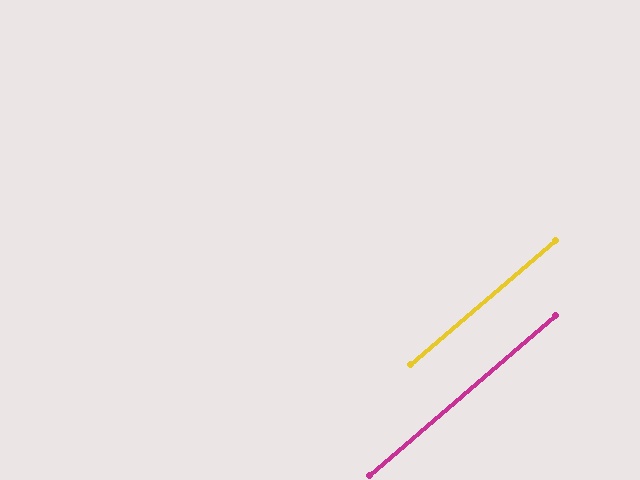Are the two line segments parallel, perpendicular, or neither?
Parallel — their directions differ by only 0.4°.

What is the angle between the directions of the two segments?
Approximately 0 degrees.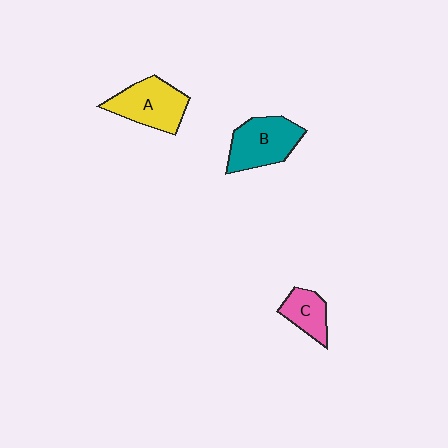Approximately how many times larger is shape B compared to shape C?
Approximately 1.7 times.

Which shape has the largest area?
Shape B (teal).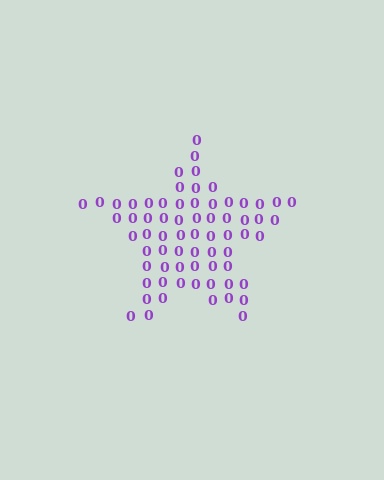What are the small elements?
The small elements are digit 0's.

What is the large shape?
The large shape is a star.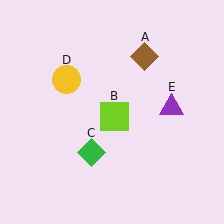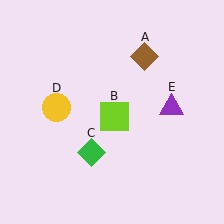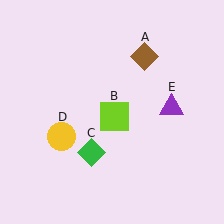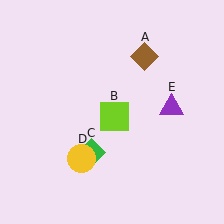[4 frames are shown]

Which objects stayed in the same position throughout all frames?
Brown diamond (object A) and lime square (object B) and green diamond (object C) and purple triangle (object E) remained stationary.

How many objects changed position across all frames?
1 object changed position: yellow circle (object D).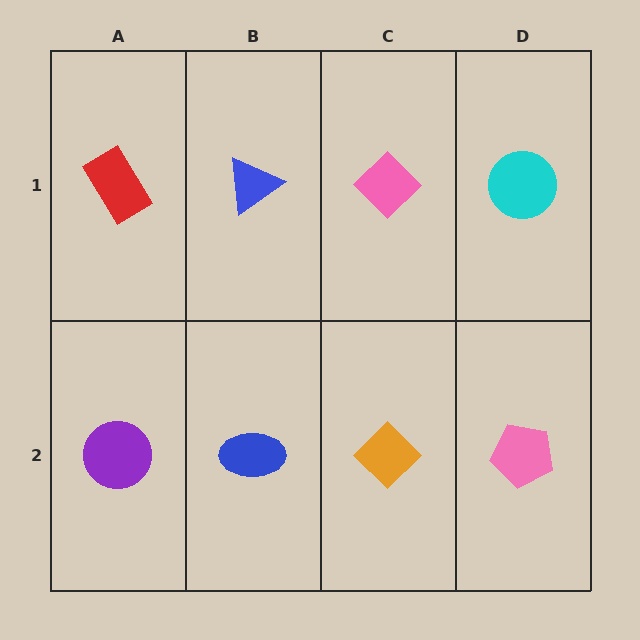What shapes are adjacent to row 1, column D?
A pink pentagon (row 2, column D), a pink diamond (row 1, column C).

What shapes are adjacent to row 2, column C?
A pink diamond (row 1, column C), a blue ellipse (row 2, column B), a pink pentagon (row 2, column D).